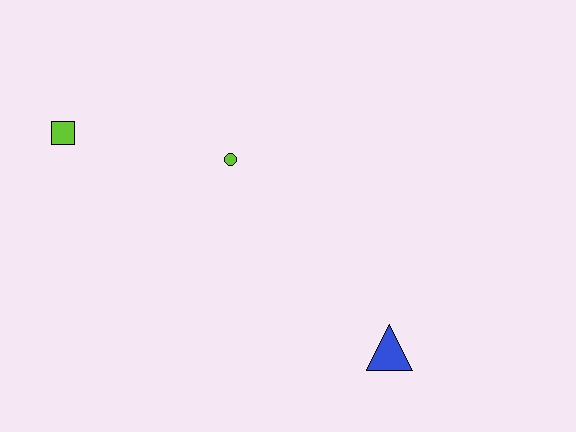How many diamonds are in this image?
There are no diamonds.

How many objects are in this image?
There are 3 objects.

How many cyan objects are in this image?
There are no cyan objects.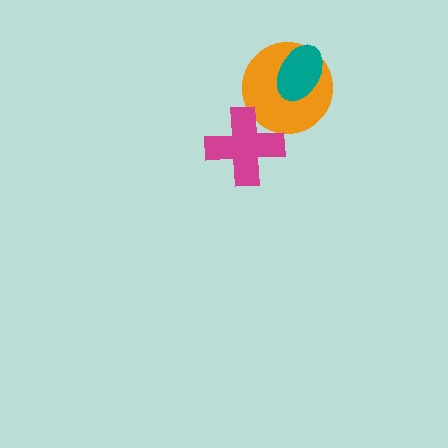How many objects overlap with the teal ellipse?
1 object overlaps with the teal ellipse.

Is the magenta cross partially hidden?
No, no other shape covers it.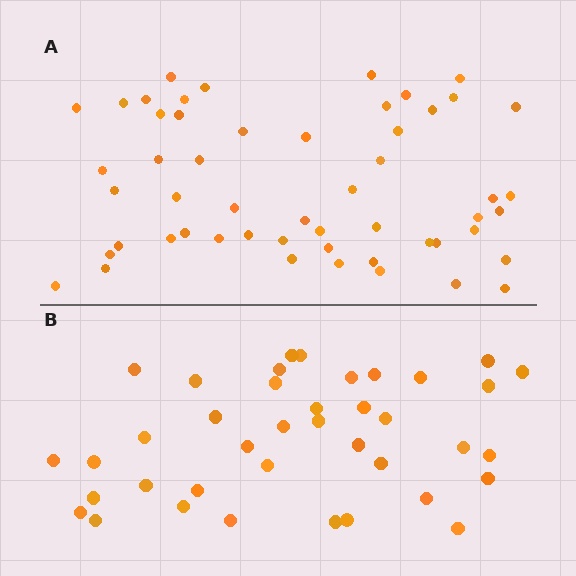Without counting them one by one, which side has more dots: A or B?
Region A (the top region) has more dots.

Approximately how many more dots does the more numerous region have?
Region A has approximately 15 more dots than region B.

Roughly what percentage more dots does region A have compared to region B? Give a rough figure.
About 35% more.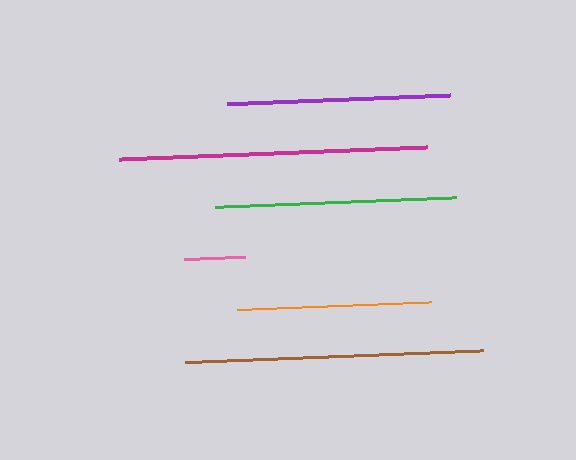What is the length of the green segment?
The green segment is approximately 241 pixels long.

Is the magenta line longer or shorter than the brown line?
The magenta line is longer than the brown line.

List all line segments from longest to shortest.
From longest to shortest: magenta, brown, green, purple, orange, pink.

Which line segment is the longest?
The magenta line is the longest at approximately 308 pixels.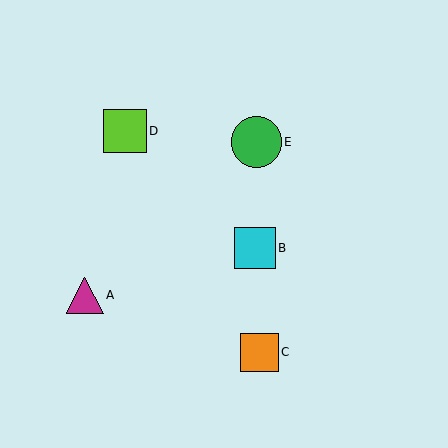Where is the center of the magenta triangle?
The center of the magenta triangle is at (85, 295).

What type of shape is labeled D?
Shape D is a lime square.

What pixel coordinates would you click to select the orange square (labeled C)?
Click at (260, 352) to select the orange square C.